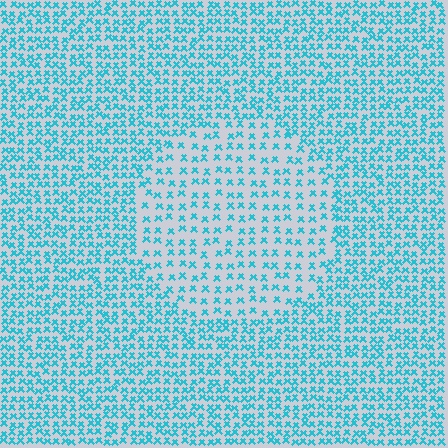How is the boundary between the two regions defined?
The boundary is defined by a change in element density (approximately 1.9x ratio). All elements are the same color, size, and shape.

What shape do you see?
I see a circle.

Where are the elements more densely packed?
The elements are more densely packed outside the circle boundary.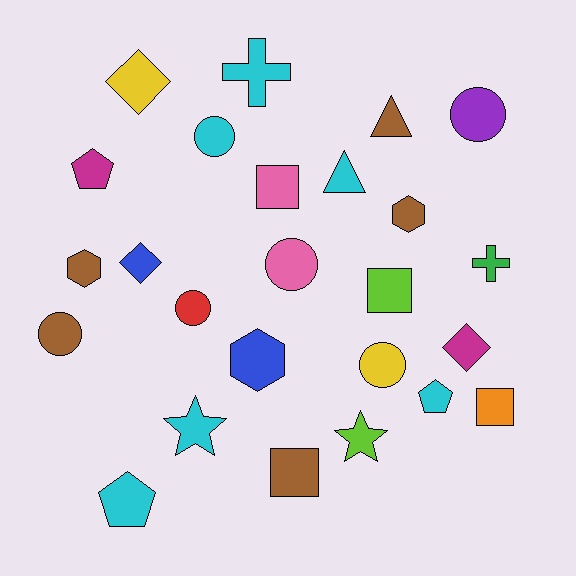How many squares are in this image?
There are 4 squares.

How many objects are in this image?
There are 25 objects.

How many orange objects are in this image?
There is 1 orange object.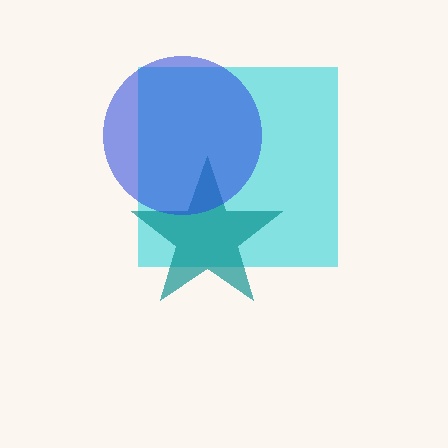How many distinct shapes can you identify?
There are 3 distinct shapes: a cyan square, a teal star, a blue circle.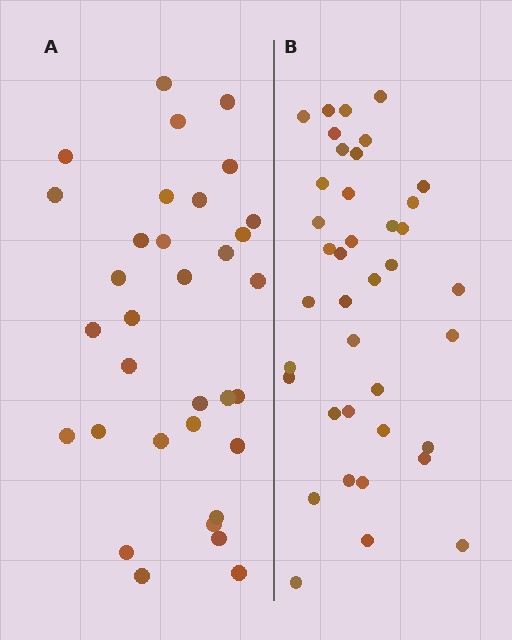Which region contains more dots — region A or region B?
Region B (the right region) has more dots.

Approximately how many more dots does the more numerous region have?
Region B has about 6 more dots than region A.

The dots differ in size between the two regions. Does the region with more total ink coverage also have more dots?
No. Region A has more total ink coverage because its dots are larger, but region B actually contains more individual dots. Total area can be misleading — the number of items is what matters here.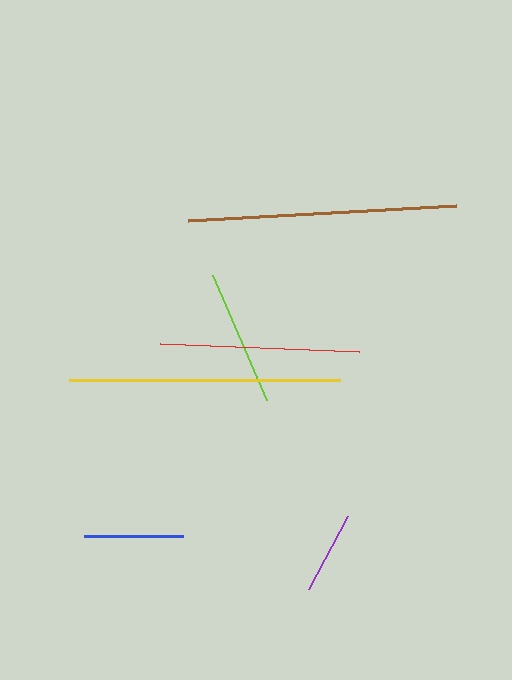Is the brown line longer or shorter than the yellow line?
The yellow line is longer than the brown line.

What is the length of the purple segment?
The purple segment is approximately 82 pixels long.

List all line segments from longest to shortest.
From longest to shortest: yellow, brown, red, lime, blue, purple.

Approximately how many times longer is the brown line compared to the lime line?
The brown line is approximately 2.0 times the length of the lime line.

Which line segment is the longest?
The yellow line is the longest at approximately 271 pixels.